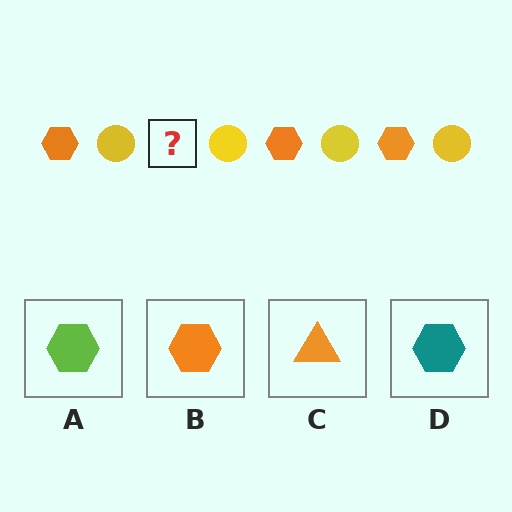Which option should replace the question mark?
Option B.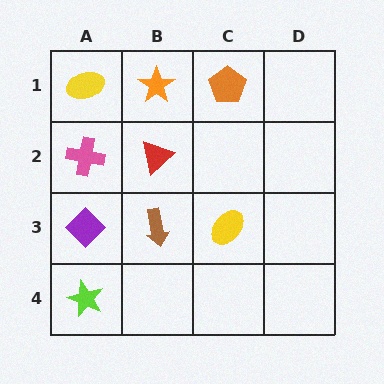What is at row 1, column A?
A yellow ellipse.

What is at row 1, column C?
An orange pentagon.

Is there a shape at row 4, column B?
No, that cell is empty.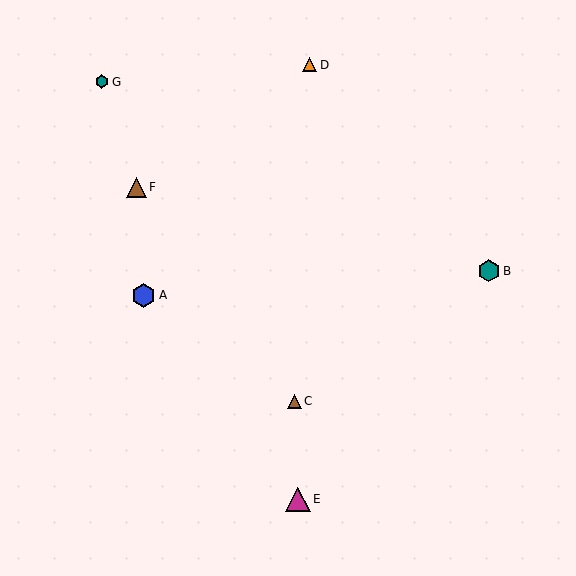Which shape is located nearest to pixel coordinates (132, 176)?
The brown triangle (labeled F) at (136, 187) is nearest to that location.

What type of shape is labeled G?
Shape G is a teal hexagon.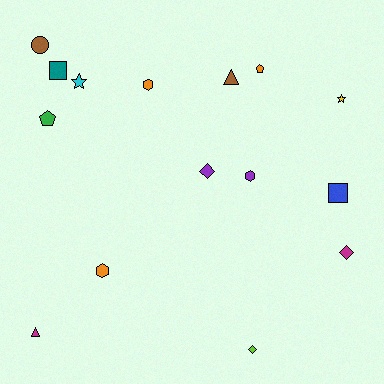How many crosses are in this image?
There are no crosses.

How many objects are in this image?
There are 15 objects.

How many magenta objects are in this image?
There are 2 magenta objects.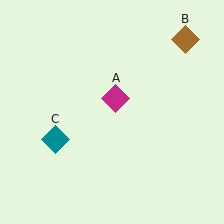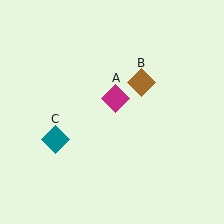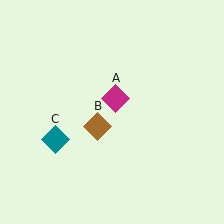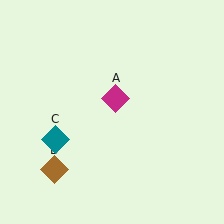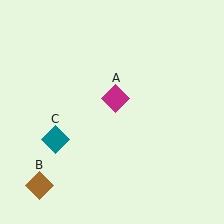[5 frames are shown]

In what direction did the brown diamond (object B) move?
The brown diamond (object B) moved down and to the left.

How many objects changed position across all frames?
1 object changed position: brown diamond (object B).